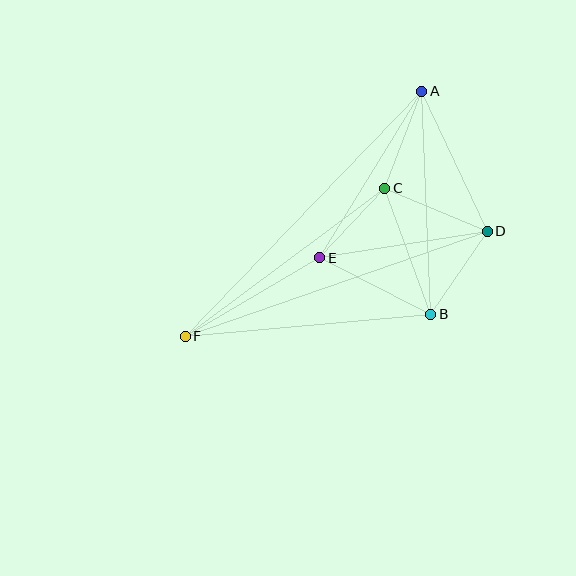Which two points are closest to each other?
Points C and E are closest to each other.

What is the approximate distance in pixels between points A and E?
The distance between A and E is approximately 195 pixels.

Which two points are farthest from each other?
Points A and F are farthest from each other.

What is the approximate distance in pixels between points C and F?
The distance between C and F is approximately 248 pixels.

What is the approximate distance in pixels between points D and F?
The distance between D and F is approximately 320 pixels.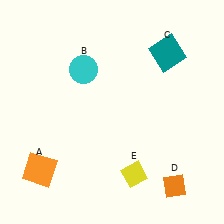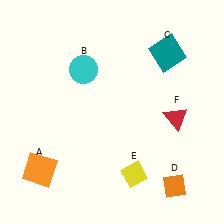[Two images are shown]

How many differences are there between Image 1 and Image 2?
There is 1 difference between the two images.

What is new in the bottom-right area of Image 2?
A red triangle (F) was added in the bottom-right area of Image 2.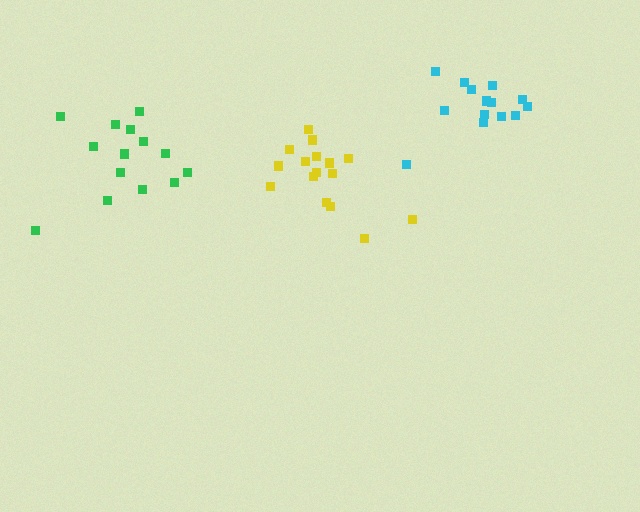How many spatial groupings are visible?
There are 3 spatial groupings.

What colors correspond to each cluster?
The clusters are colored: green, yellow, cyan.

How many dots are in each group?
Group 1: 14 dots, Group 2: 16 dots, Group 3: 14 dots (44 total).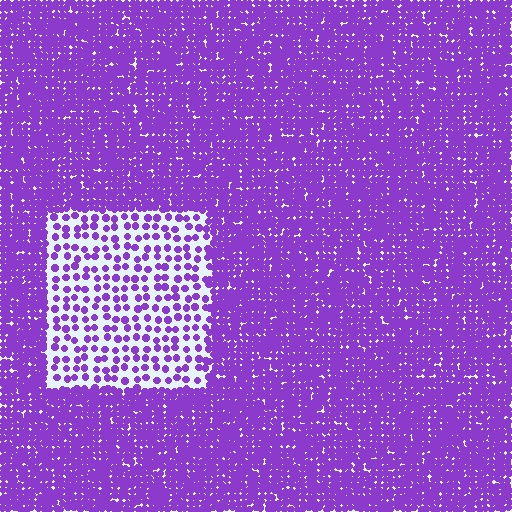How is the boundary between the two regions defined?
The boundary is defined by a change in element density (approximately 3.0x ratio). All elements are the same color, size, and shape.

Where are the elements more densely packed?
The elements are more densely packed outside the rectangle boundary.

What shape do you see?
I see a rectangle.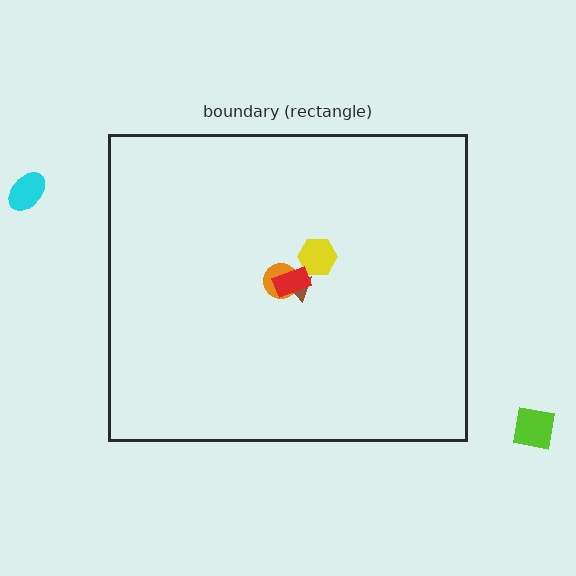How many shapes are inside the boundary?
4 inside, 2 outside.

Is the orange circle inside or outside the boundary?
Inside.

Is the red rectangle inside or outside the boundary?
Inside.